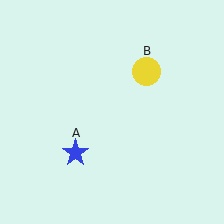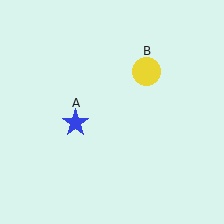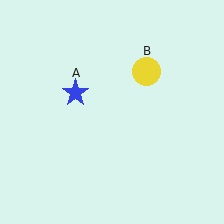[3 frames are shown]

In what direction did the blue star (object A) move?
The blue star (object A) moved up.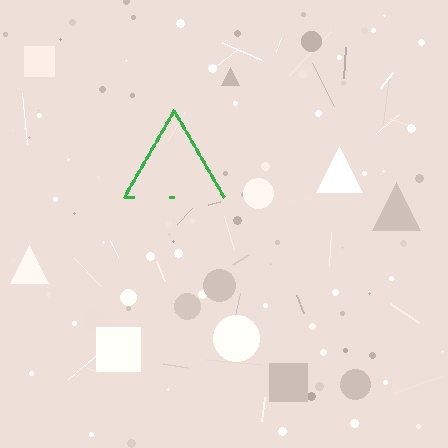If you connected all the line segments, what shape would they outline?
They would outline a triangle.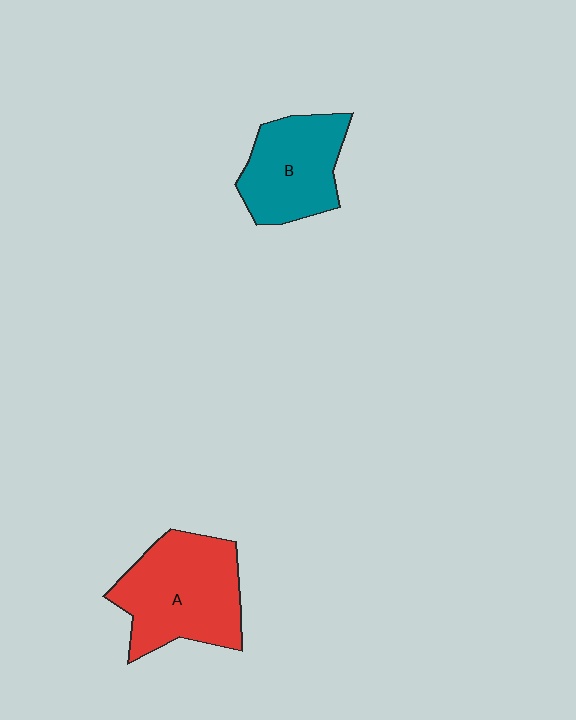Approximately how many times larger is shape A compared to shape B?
Approximately 1.3 times.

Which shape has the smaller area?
Shape B (teal).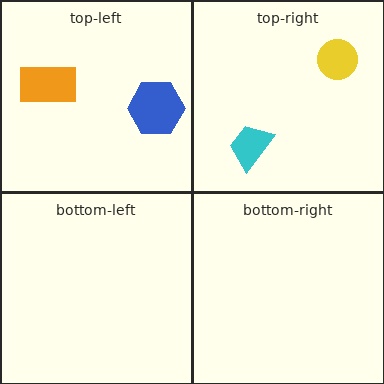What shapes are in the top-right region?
The cyan trapezoid, the yellow circle.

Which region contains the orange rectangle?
The top-left region.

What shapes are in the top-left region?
The orange rectangle, the blue hexagon.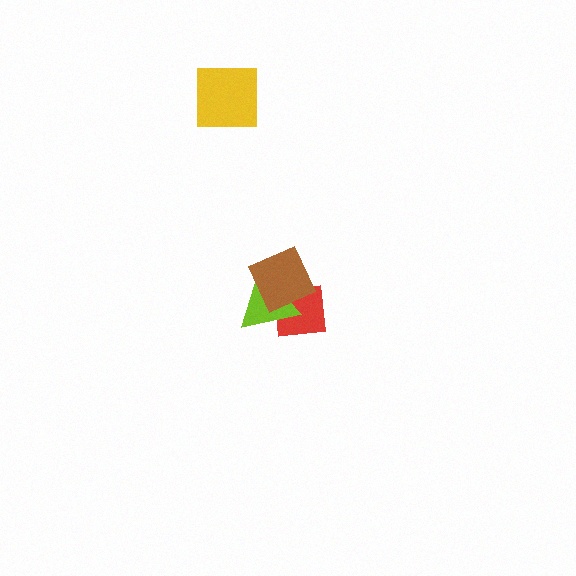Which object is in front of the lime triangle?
The brown square is in front of the lime triangle.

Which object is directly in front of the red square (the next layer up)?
The lime triangle is directly in front of the red square.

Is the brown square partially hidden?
No, no other shape covers it.